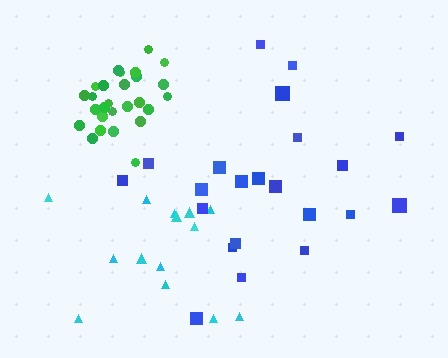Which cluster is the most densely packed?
Green.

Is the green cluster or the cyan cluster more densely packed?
Green.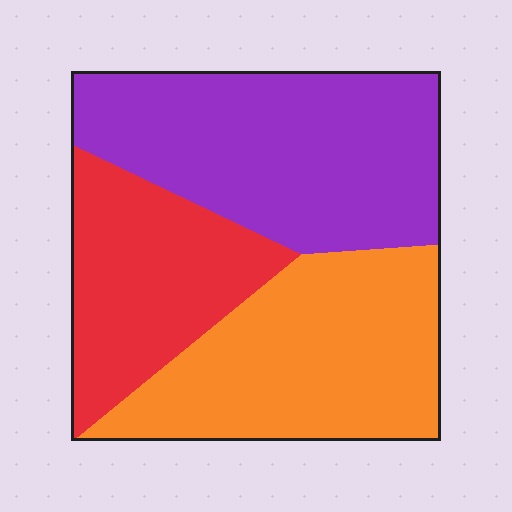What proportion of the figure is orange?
Orange takes up about one third (1/3) of the figure.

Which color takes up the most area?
Purple, at roughly 40%.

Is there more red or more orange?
Orange.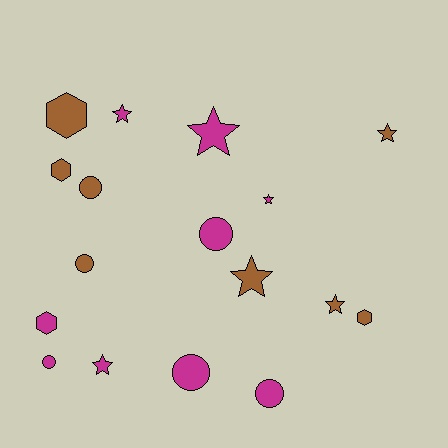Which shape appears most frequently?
Star, with 7 objects.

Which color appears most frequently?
Magenta, with 9 objects.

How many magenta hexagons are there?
There is 1 magenta hexagon.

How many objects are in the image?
There are 17 objects.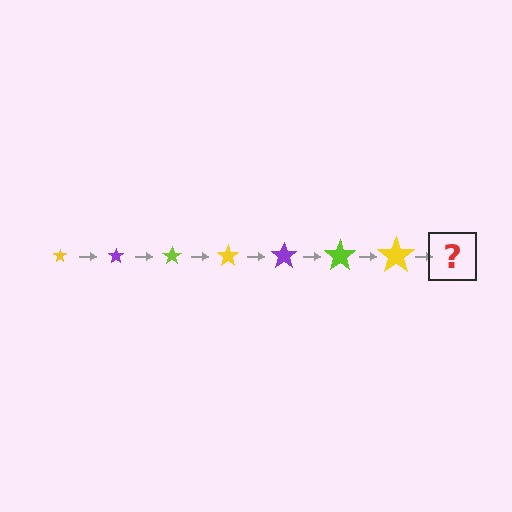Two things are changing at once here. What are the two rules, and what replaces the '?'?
The two rules are that the star grows larger each step and the color cycles through yellow, purple, and lime. The '?' should be a purple star, larger than the previous one.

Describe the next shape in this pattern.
It should be a purple star, larger than the previous one.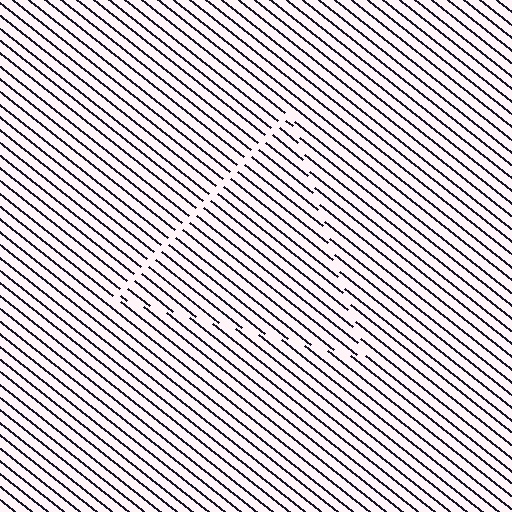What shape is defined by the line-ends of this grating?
An illusory triangle. The interior of the shape contains the same grating, shifted by half a period — the contour is defined by the phase discontinuity where line-ends from the inner and outer gratings abut.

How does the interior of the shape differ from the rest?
The interior of the shape contains the same grating, shifted by half a period — the contour is defined by the phase discontinuity where line-ends from the inner and outer gratings abut.